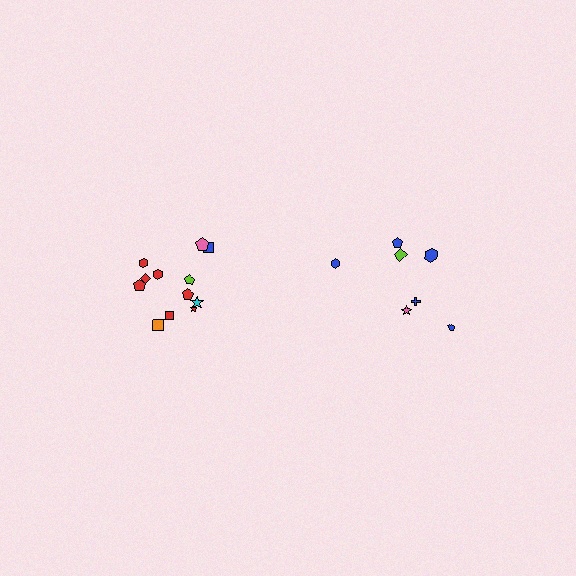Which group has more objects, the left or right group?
The left group.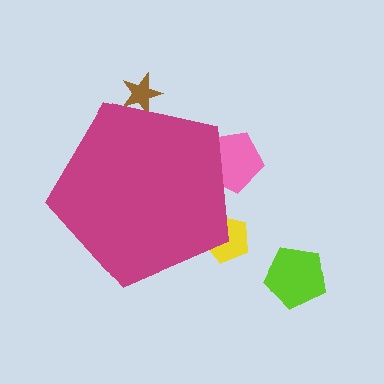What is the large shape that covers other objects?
A magenta pentagon.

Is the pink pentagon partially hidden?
Yes, the pink pentagon is partially hidden behind the magenta pentagon.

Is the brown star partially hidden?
Yes, the brown star is partially hidden behind the magenta pentagon.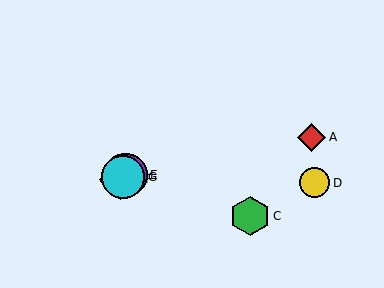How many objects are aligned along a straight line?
4 objects (B, E, F, G) are aligned along a straight line.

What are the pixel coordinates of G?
Object G is at (123, 177).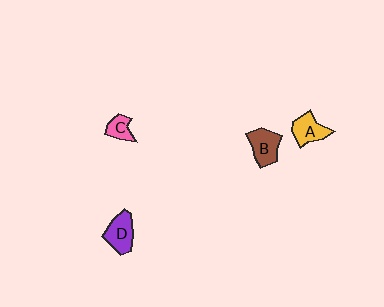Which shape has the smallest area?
Shape C (pink).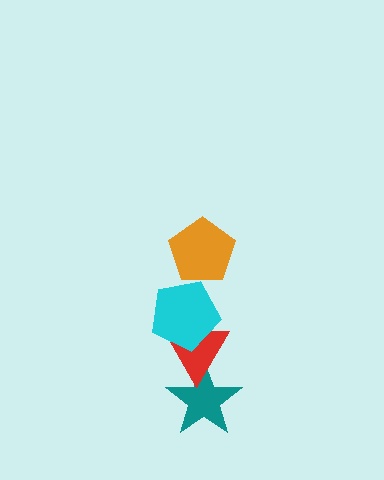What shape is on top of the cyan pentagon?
The orange pentagon is on top of the cyan pentagon.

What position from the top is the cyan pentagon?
The cyan pentagon is 2nd from the top.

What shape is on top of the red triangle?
The cyan pentagon is on top of the red triangle.